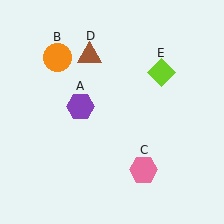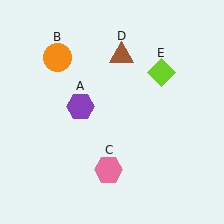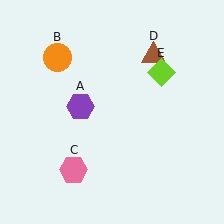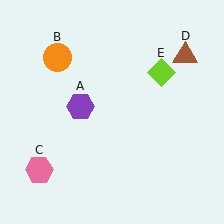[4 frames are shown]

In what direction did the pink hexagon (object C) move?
The pink hexagon (object C) moved left.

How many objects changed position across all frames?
2 objects changed position: pink hexagon (object C), brown triangle (object D).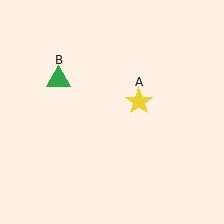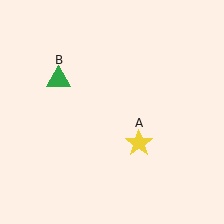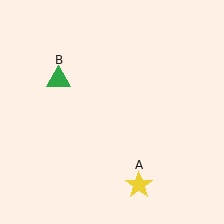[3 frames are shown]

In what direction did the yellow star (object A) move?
The yellow star (object A) moved down.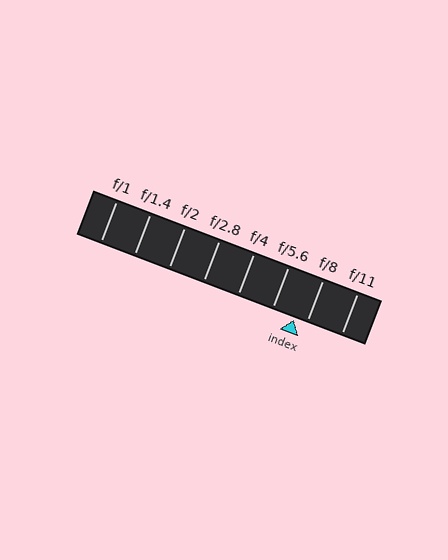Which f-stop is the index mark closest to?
The index mark is closest to f/8.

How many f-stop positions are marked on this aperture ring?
There are 8 f-stop positions marked.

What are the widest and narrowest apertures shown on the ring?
The widest aperture shown is f/1 and the narrowest is f/11.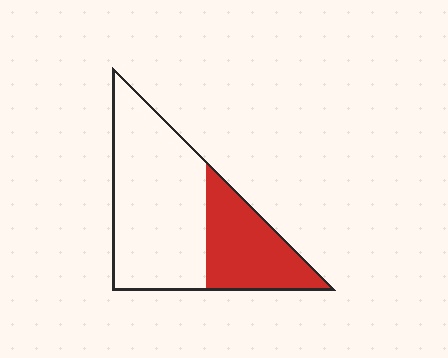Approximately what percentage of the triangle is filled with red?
Approximately 35%.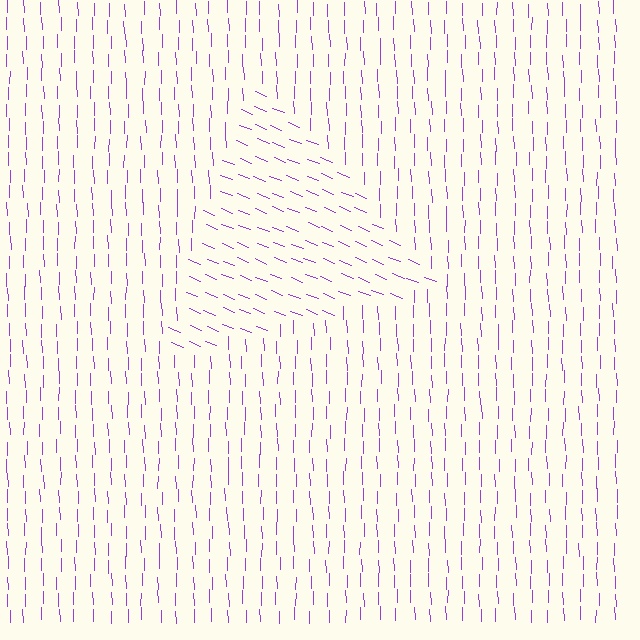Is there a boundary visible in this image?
Yes, there is a texture boundary formed by a change in line orientation.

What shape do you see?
I see a triangle.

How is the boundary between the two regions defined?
The boundary is defined purely by a change in line orientation (approximately 67 degrees difference). All lines are the same color and thickness.